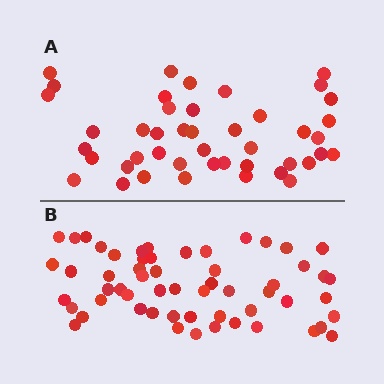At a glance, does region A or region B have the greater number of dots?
Region B (the bottom region) has more dots.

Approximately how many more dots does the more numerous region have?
Region B has approximately 15 more dots than region A.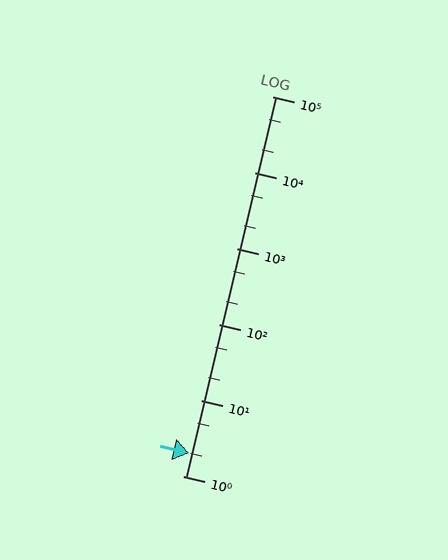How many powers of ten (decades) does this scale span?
The scale spans 5 decades, from 1 to 100000.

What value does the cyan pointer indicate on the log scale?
The pointer indicates approximately 2.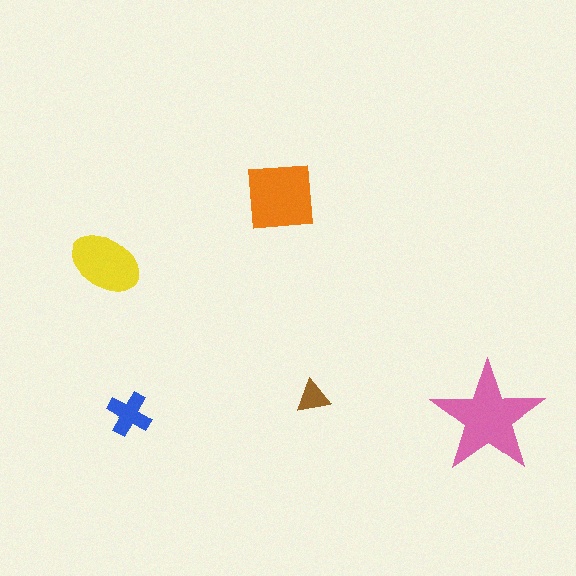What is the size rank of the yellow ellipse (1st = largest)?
3rd.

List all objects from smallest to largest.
The brown triangle, the blue cross, the yellow ellipse, the orange square, the pink star.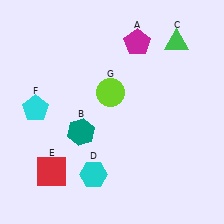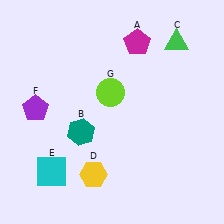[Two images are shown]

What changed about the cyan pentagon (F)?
In Image 1, F is cyan. In Image 2, it changed to purple.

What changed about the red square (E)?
In Image 1, E is red. In Image 2, it changed to cyan.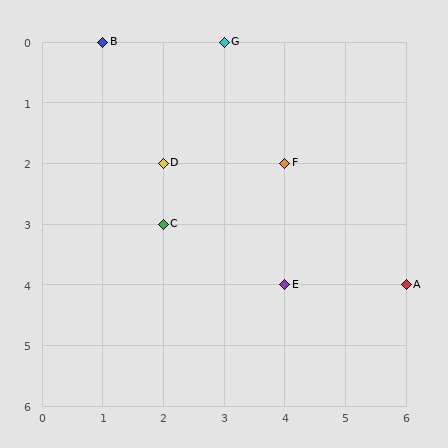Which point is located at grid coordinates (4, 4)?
Point E is at (4, 4).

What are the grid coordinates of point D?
Point D is at grid coordinates (2, 2).